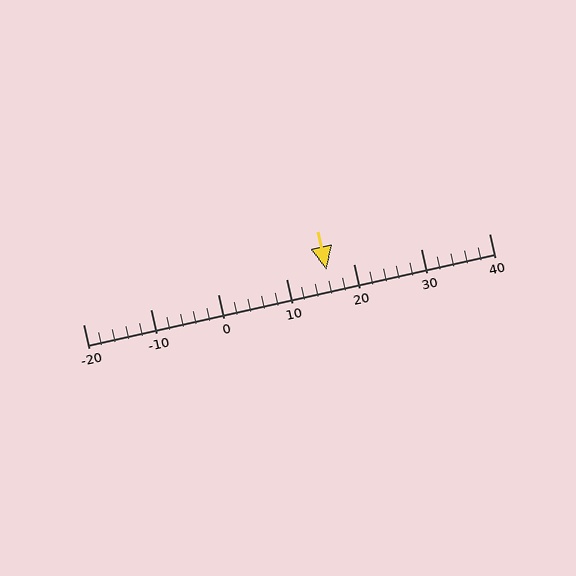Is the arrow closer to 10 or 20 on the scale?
The arrow is closer to 20.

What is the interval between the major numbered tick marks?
The major tick marks are spaced 10 units apart.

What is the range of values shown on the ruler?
The ruler shows values from -20 to 40.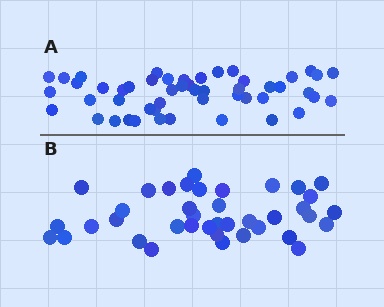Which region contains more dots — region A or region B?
Region A (the top region) has more dots.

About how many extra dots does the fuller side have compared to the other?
Region A has roughly 12 or so more dots than region B.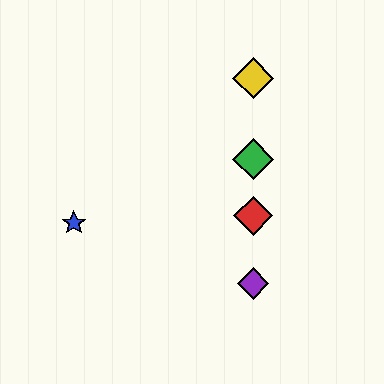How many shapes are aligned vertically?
4 shapes (the red diamond, the green diamond, the yellow diamond, the purple diamond) are aligned vertically.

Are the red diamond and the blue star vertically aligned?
No, the red diamond is at x≈253 and the blue star is at x≈74.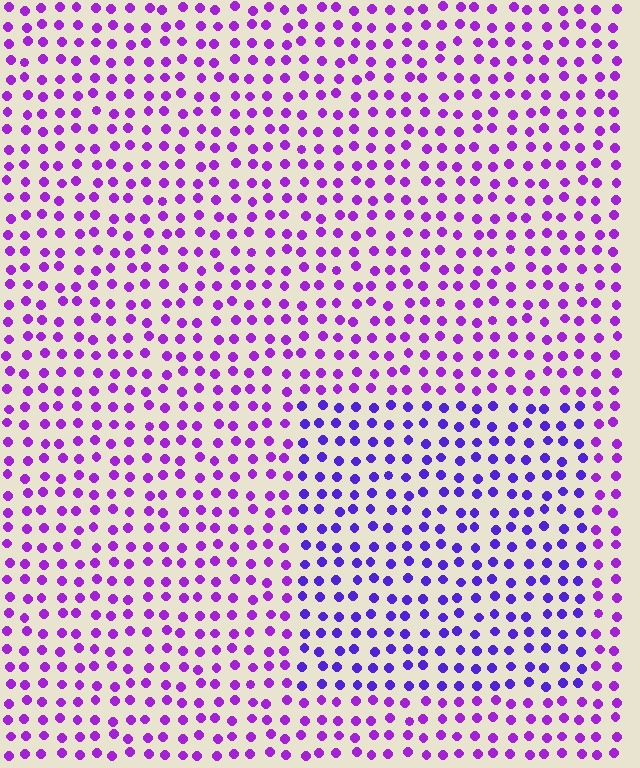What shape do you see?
I see a rectangle.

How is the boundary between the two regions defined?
The boundary is defined purely by a slight shift in hue (about 28 degrees). Spacing, size, and orientation are identical on both sides.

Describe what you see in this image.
The image is filled with small purple elements in a uniform arrangement. A rectangle-shaped region is visible where the elements are tinted to a slightly different hue, forming a subtle color boundary.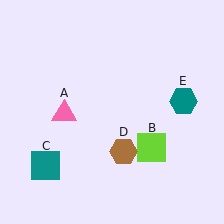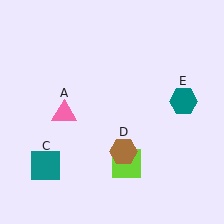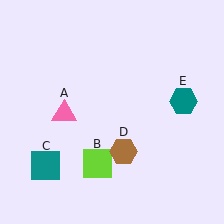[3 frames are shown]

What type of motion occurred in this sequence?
The lime square (object B) rotated clockwise around the center of the scene.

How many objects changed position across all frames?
1 object changed position: lime square (object B).